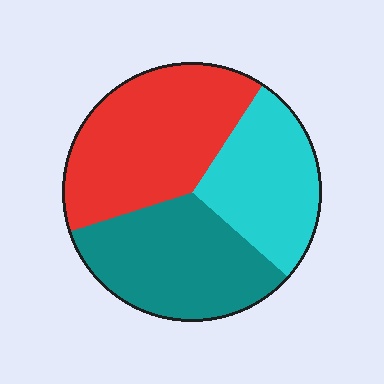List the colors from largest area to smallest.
From largest to smallest: red, teal, cyan.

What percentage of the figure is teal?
Teal takes up about one third (1/3) of the figure.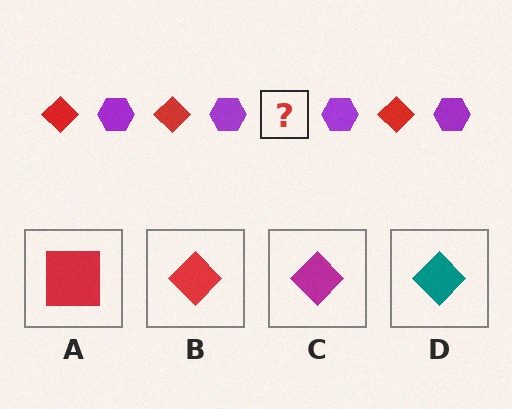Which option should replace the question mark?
Option B.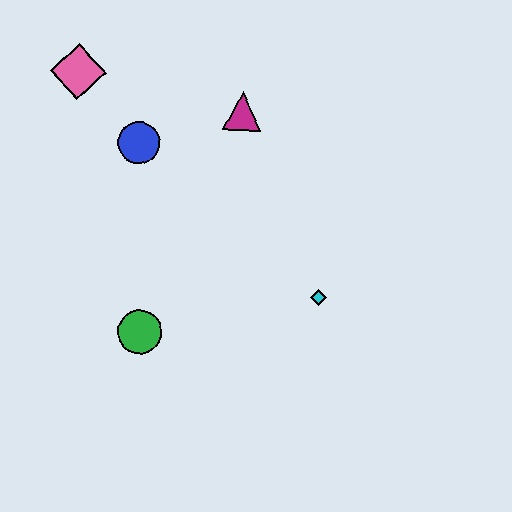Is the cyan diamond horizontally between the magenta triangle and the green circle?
No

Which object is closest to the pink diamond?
The blue circle is closest to the pink diamond.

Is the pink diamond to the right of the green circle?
No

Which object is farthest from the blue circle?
The cyan diamond is farthest from the blue circle.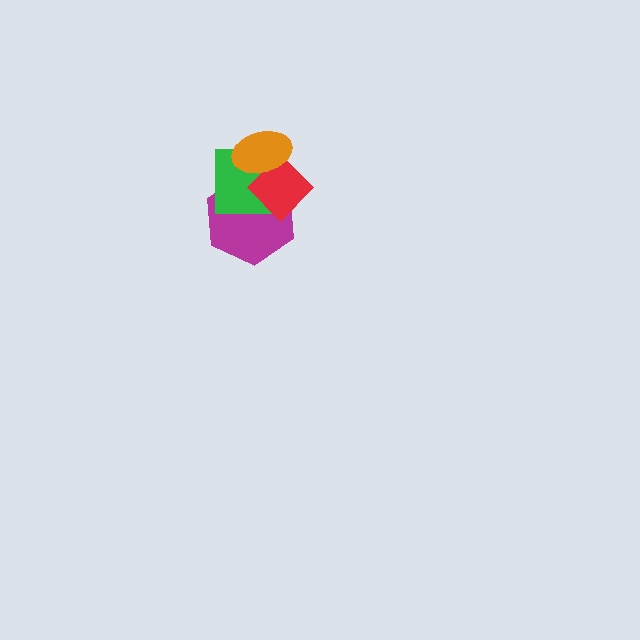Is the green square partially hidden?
Yes, it is partially covered by another shape.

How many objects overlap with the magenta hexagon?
3 objects overlap with the magenta hexagon.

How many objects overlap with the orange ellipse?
3 objects overlap with the orange ellipse.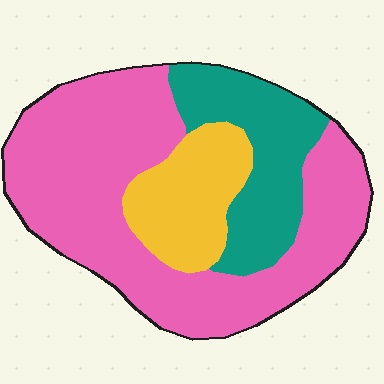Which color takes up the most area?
Pink, at roughly 60%.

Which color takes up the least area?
Yellow, at roughly 15%.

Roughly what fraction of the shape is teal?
Teal covers 23% of the shape.